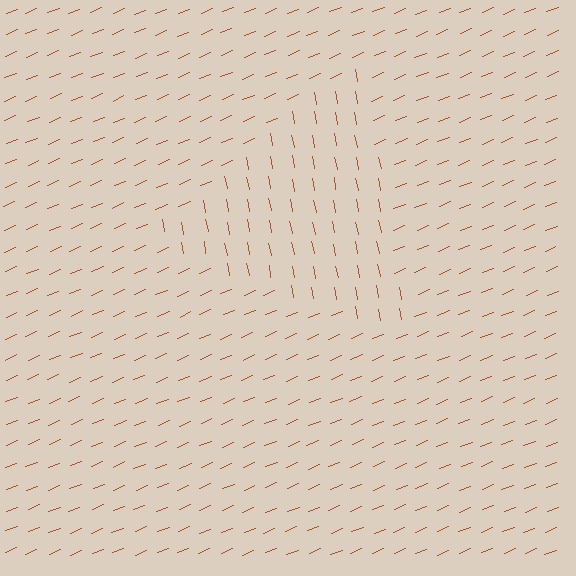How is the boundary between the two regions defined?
The boundary is defined purely by a change in line orientation (approximately 79 degrees difference). All lines are the same color and thickness.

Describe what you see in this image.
The image is filled with small brown line segments. A triangle region in the image has lines oriented differently from the surrounding lines, creating a visible texture boundary.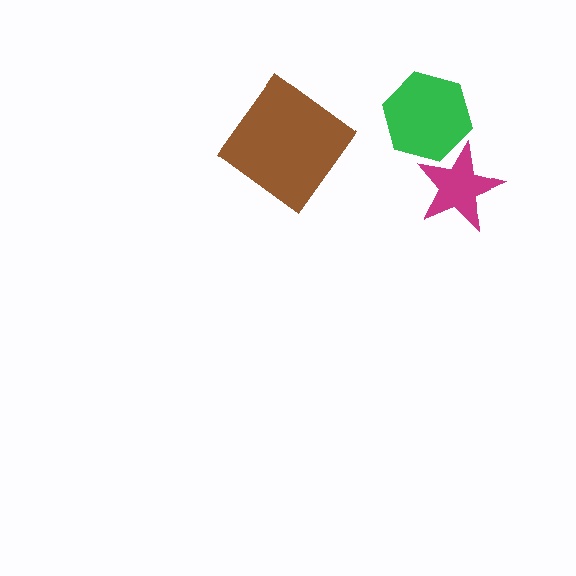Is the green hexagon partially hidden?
Yes, it is partially covered by another shape.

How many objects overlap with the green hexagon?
1 object overlaps with the green hexagon.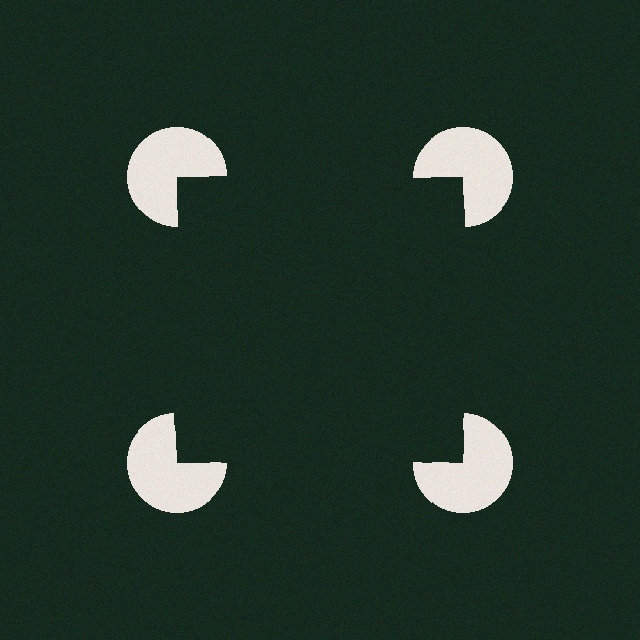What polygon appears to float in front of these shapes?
An illusory square — its edges are inferred from the aligned wedge cuts in the pac-man discs, not physically drawn.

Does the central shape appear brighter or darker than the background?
It typically appears slightly darker than the background, even though no actual brightness change is drawn.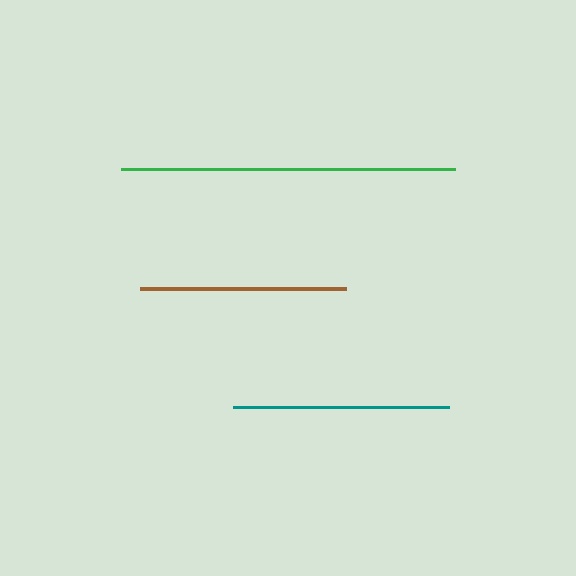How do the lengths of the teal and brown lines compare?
The teal and brown lines are approximately the same length.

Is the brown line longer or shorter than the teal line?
The teal line is longer than the brown line.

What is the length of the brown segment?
The brown segment is approximately 206 pixels long.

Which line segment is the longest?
The green line is the longest at approximately 334 pixels.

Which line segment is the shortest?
The brown line is the shortest at approximately 206 pixels.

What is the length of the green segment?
The green segment is approximately 334 pixels long.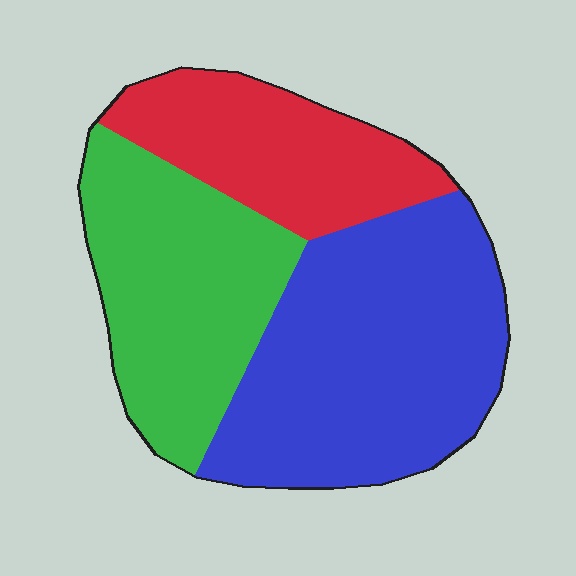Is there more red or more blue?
Blue.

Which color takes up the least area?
Red, at roughly 25%.